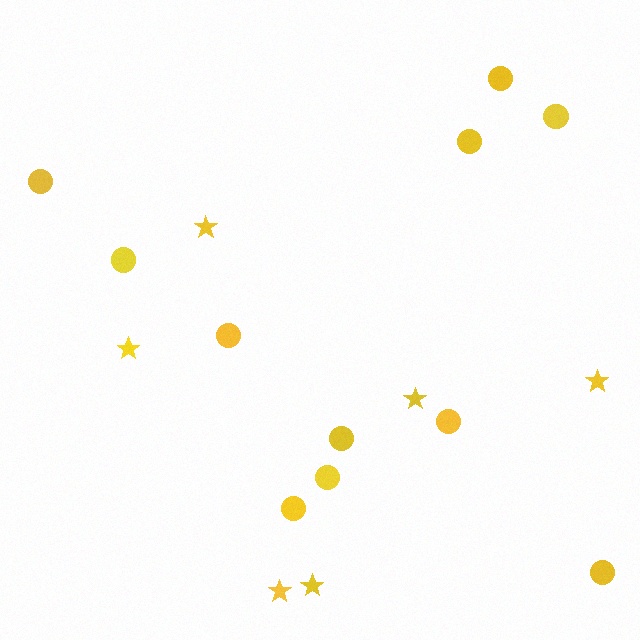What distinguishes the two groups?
There are 2 groups: one group of stars (6) and one group of circles (11).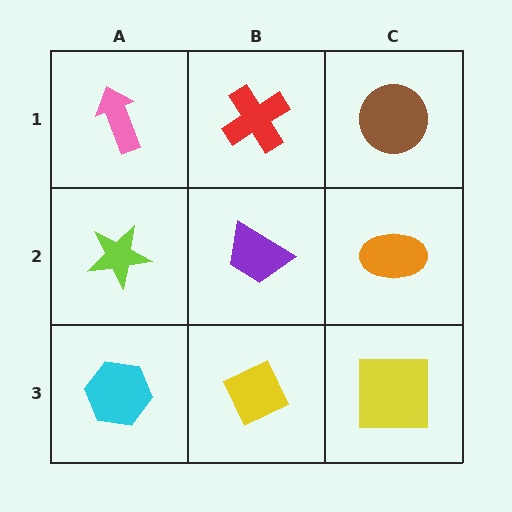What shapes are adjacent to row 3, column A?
A lime star (row 2, column A), a yellow diamond (row 3, column B).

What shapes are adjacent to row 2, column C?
A brown circle (row 1, column C), a yellow square (row 3, column C), a purple trapezoid (row 2, column B).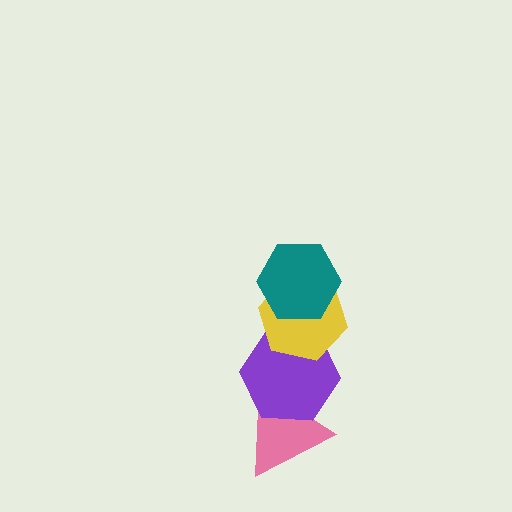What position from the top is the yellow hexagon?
The yellow hexagon is 2nd from the top.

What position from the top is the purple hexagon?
The purple hexagon is 3rd from the top.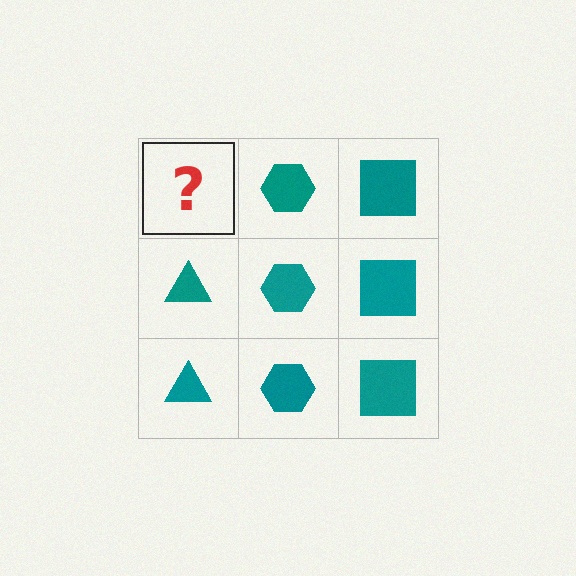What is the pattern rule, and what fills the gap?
The rule is that each column has a consistent shape. The gap should be filled with a teal triangle.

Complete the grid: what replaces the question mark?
The question mark should be replaced with a teal triangle.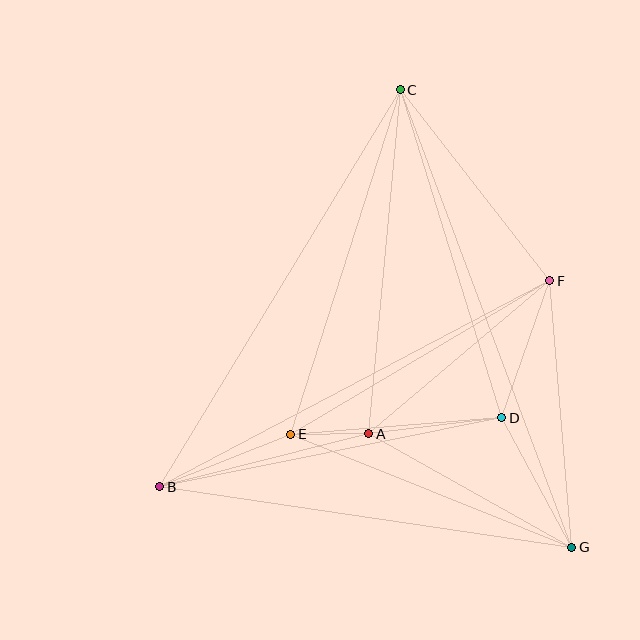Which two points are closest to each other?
Points A and E are closest to each other.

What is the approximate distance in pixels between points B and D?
The distance between B and D is approximately 349 pixels.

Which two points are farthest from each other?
Points C and G are farthest from each other.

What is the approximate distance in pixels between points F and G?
The distance between F and G is approximately 267 pixels.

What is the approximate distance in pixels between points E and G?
The distance between E and G is approximately 303 pixels.